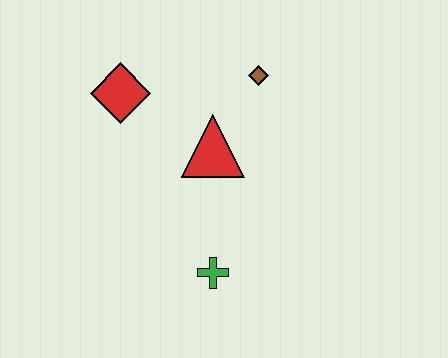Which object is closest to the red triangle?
The brown diamond is closest to the red triangle.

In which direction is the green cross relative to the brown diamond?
The green cross is below the brown diamond.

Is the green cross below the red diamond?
Yes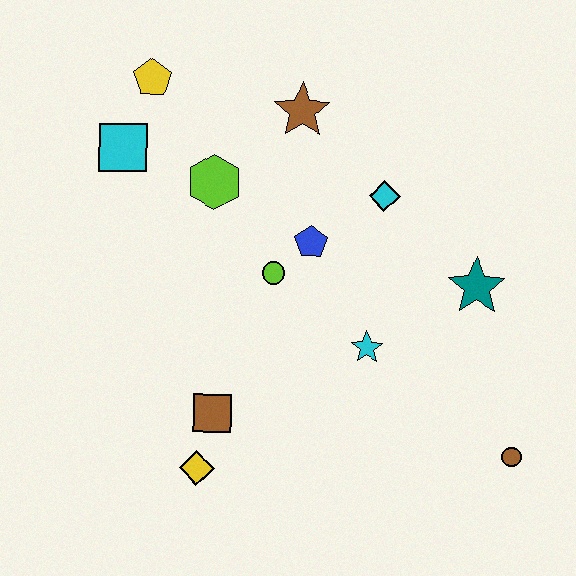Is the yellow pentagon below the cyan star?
No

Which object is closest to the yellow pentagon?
The cyan square is closest to the yellow pentagon.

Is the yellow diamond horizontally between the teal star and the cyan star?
No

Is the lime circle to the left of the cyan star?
Yes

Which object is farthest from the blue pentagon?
The brown circle is farthest from the blue pentagon.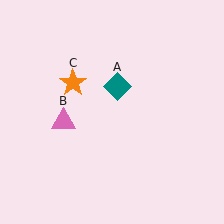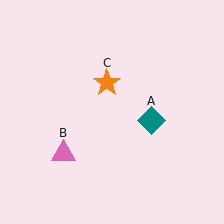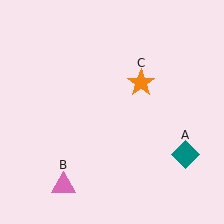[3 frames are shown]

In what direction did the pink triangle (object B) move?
The pink triangle (object B) moved down.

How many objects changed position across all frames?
3 objects changed position: teal diamond (object A), pink triangle (object B), orange star (object C).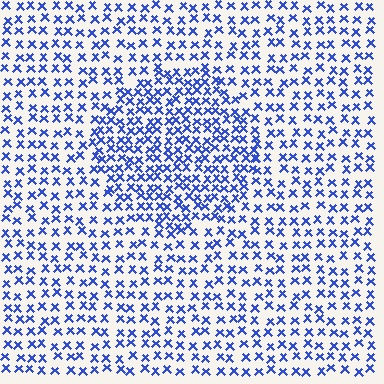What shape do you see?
I see a circle.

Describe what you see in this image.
The image contains small blue elements arranged at two different densities. A circle-shaped region is visible where the elements are more densely packed than the surrounding area.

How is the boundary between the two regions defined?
The boundary is defined by a change in element density (approximately 1.7x ratio). All elements are the same color, size, and shape.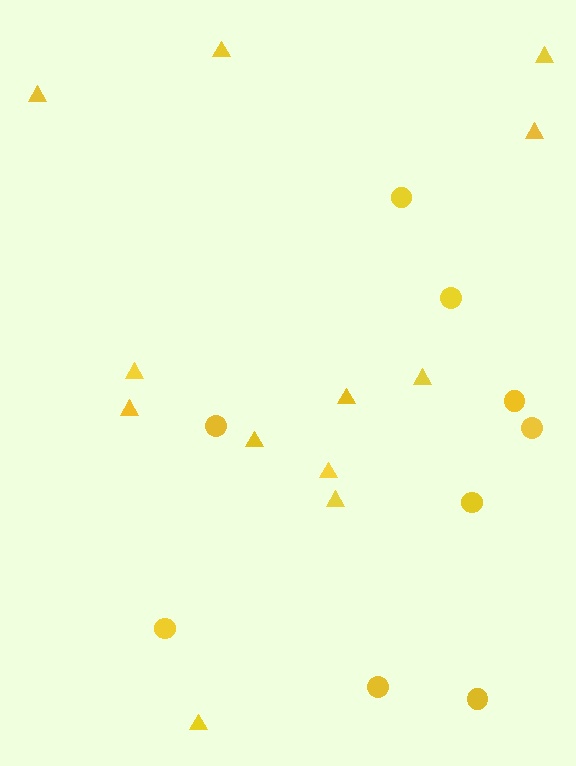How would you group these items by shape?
There are 2 groups: one group of triangles (12) and one group of circles (9).